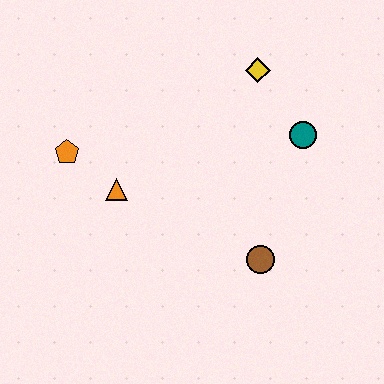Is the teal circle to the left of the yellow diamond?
No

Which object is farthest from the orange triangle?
The teal circle is farthest from the orange triangle.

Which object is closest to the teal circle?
The yellow diamond is closest to the teal circle.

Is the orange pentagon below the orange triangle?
No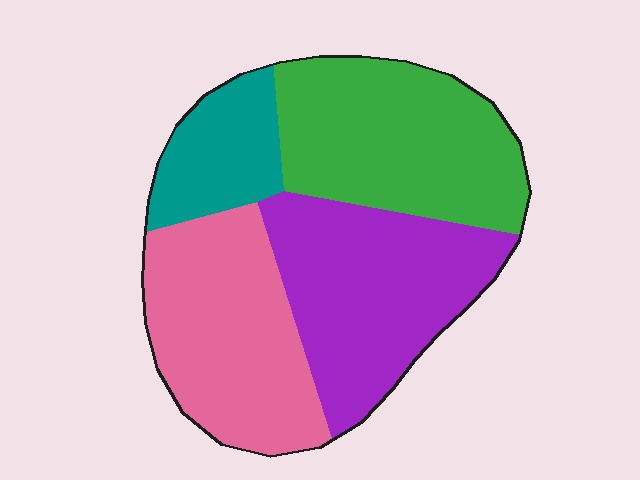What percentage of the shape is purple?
Purple covers 30% of the shape.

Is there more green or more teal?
Green.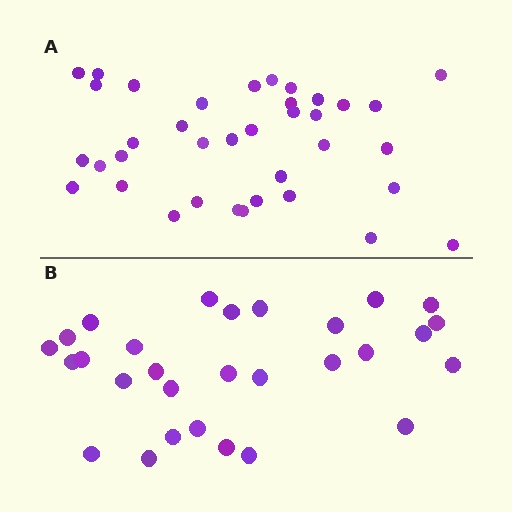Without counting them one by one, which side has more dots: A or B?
Region A (the top region) has more dots.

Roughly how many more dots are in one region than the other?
Region A has roughly 8 or so more dots than region B.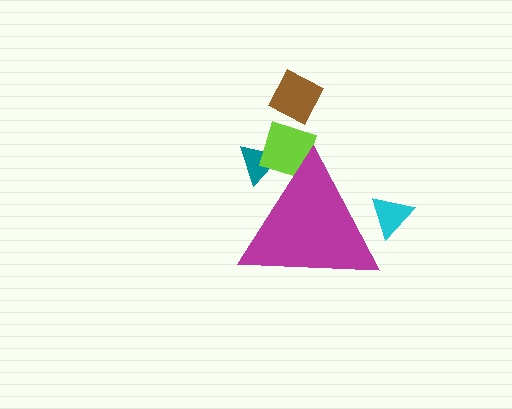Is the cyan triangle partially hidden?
Yes, the cyan triangle is partially hidden behind the magenta triangle.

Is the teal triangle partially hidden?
Yes, the teal triangle is partially hidden behind the magenta triangle.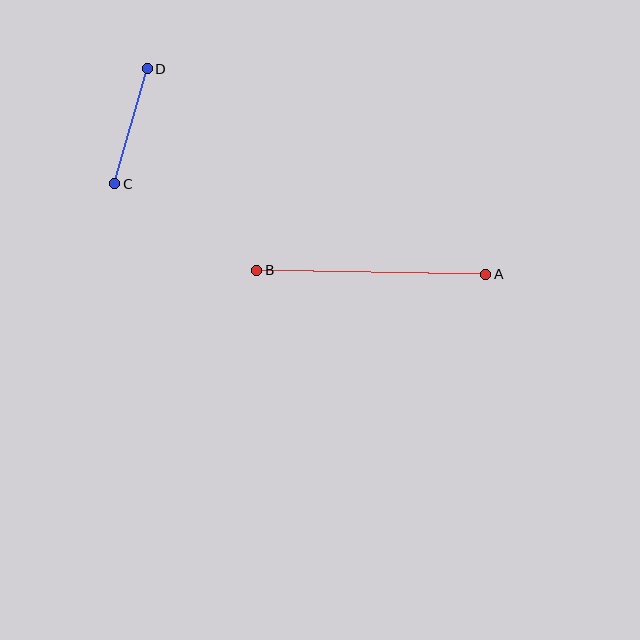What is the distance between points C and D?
The distance is approximately 120 pixels.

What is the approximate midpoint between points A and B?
The midpoint is at approximately (371, 272) pixels.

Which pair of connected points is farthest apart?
Points A and B are farthest apart.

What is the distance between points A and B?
The distance is approximately 229 pixels.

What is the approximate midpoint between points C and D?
The midpoint is at approximately (131, 126) pixels.